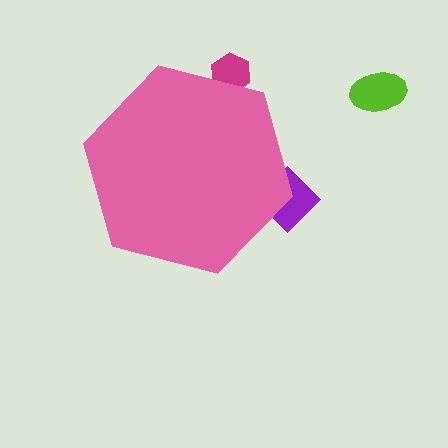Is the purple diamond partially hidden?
Yes, the purple diamond is partially hidden behind the pink hexagon.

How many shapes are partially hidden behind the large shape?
2 shapes are partially hidden.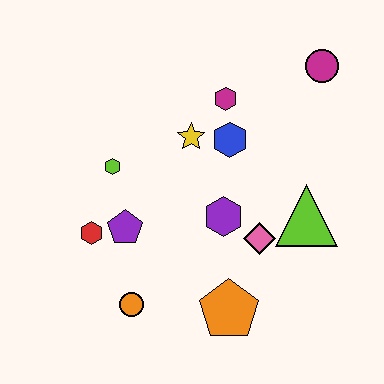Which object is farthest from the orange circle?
The magenta circle is farthest from the orange circle.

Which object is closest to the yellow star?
The blue hexagon is closest to the yellow star.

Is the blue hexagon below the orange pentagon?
No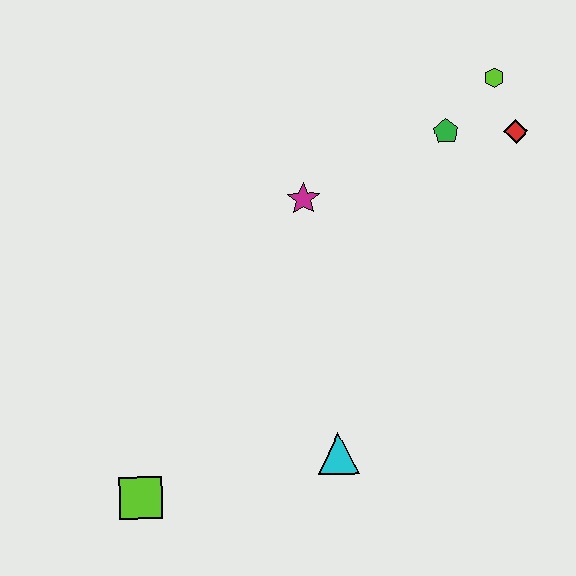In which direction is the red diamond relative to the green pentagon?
The red diamond is to the right of the green pentagon.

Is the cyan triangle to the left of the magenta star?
No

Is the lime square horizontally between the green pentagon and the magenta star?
No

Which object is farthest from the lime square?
The lime hexagon is farthest from the lime square.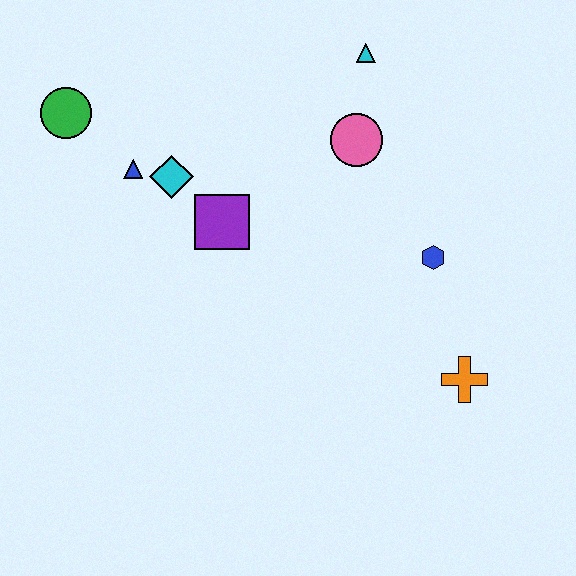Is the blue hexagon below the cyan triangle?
Yes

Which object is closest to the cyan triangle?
The pink circle is closest to the cyan triangle.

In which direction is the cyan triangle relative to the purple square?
The cyan triangle is above the purple square.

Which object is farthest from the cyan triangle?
The orange cross is farthest from the cyan triangle.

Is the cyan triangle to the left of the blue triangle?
No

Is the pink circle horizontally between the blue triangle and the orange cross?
Yes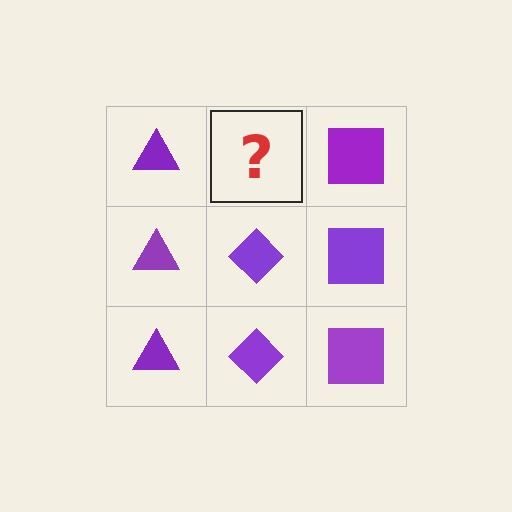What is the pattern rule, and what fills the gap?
The rule is that each column has a consistent shape. The gap should be filled with a purple diamond.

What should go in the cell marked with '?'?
The missing cell should contain a purple diamond.